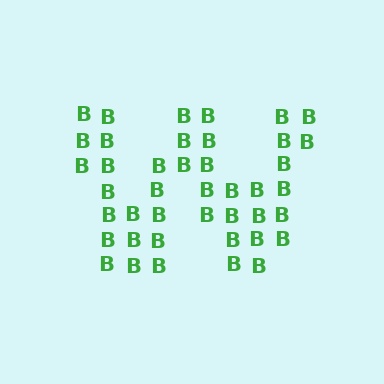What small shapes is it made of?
It is made of small letter B's.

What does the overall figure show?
The overall figure shows the letter W.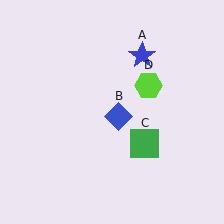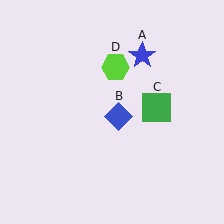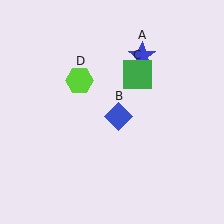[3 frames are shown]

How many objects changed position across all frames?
2 objects changed position: green square (object C), lime hexagon (object D).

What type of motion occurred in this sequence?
The green square (object C), lime hexagon (object D) rotated counterclockwise around the center of the scene.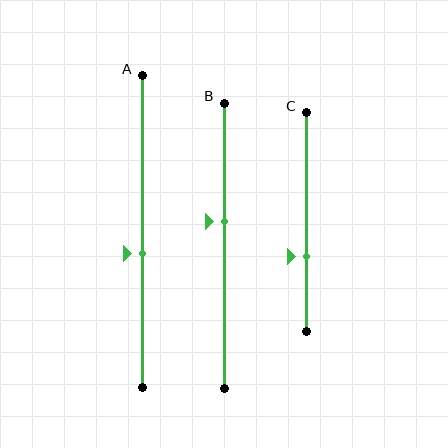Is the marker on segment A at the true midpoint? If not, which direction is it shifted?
No, the marker on segment A is shifted downward by about 7% of the segment length.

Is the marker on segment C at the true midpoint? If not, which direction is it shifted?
No, the marker on segment C is shifted downward by about 16% of the segment length.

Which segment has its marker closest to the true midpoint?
Segment A has its marker closest to the true midpoint.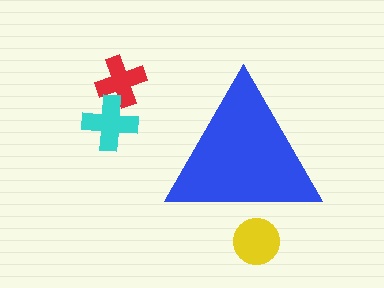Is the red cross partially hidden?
No, the red cross is fully visible.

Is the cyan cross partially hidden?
No, the cyan cross is fully visible.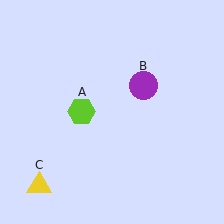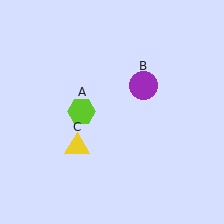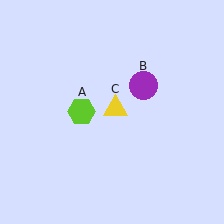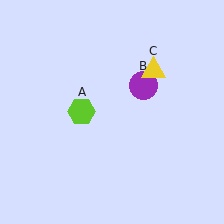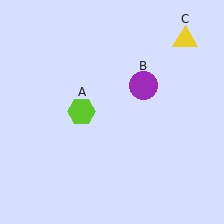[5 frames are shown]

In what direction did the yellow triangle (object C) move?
The yellow triangle (object C) moved up and to the right.